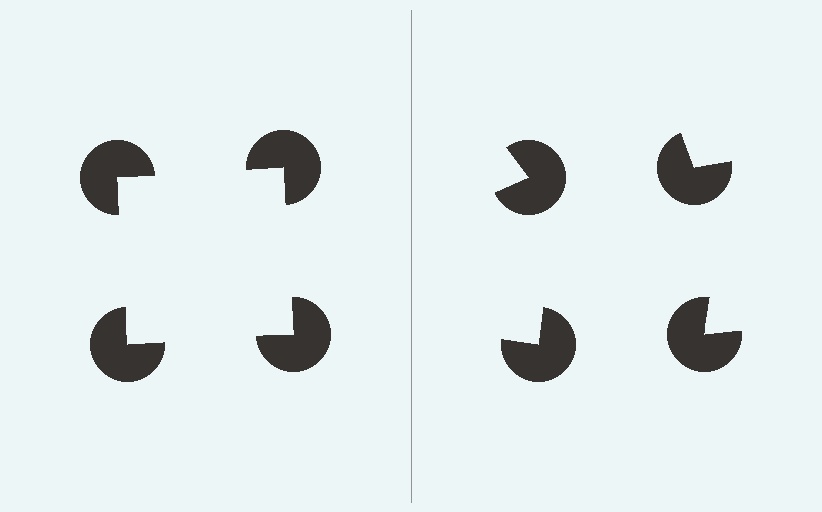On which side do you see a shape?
An illusory square appears on the left side. On the right side the wedge cuts are rotated, so no coherent shape forms.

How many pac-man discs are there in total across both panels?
8 — 4 on each side.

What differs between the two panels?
The pac-man discs are positioned identically on both sides; only the wedge orientations differ. On the left they align to a square; on the right they are misaligned.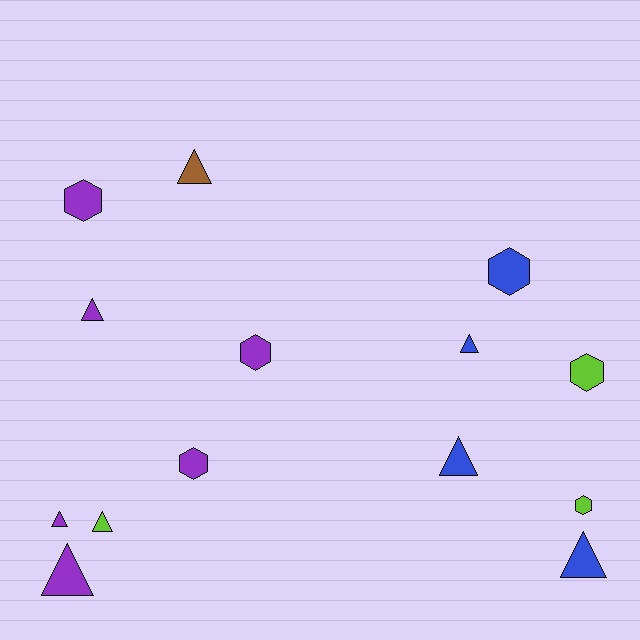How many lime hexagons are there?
There are 2 lime hexagons.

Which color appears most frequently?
Purple, with 6 objects.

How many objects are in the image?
There are 14 objects.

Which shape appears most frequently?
Triangle, with 8 objects.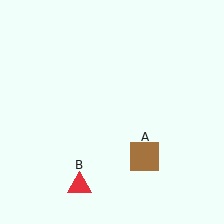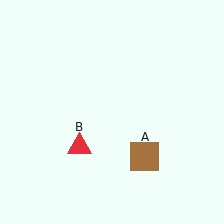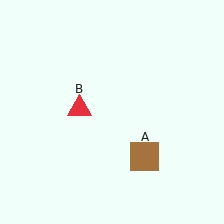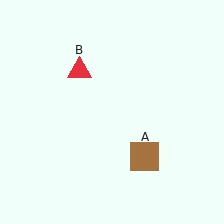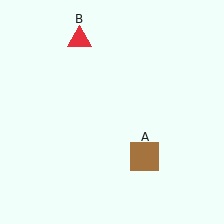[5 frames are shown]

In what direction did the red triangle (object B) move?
The red triangle (object B) moved up.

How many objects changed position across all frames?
1 object changed position: red triangle (object B).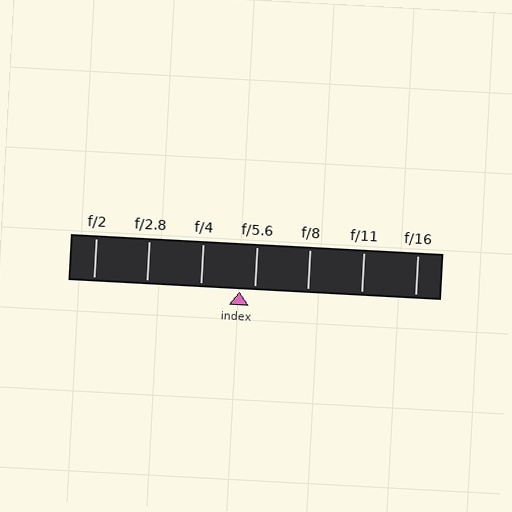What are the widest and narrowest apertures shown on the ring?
The widest aperture shown is f/2 and the narrowest is f/16.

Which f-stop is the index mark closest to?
The index mark is closest to f/5.6.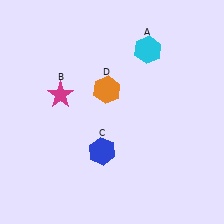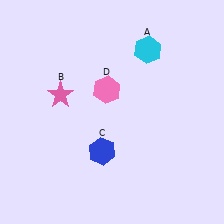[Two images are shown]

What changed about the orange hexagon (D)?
In Image 1, D is orange. In Image 2, it changed to pink.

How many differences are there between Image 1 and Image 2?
There are 2 differences between the two images.